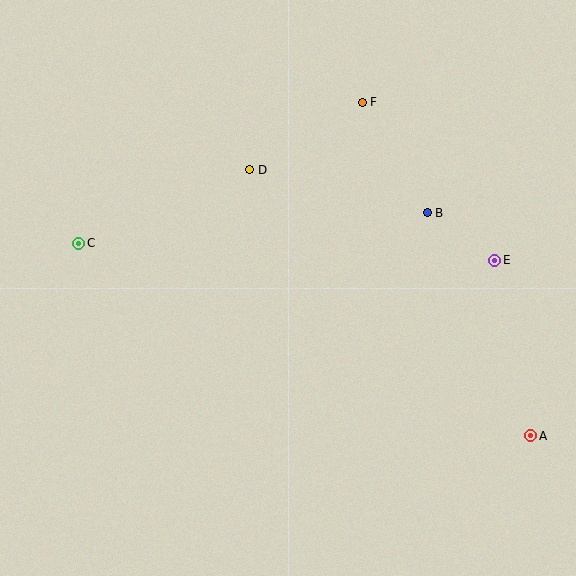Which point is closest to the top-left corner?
Point C is closest to the top-left corner.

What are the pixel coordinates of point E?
Point E is at (495, 260).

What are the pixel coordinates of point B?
Point B is at (427, 213).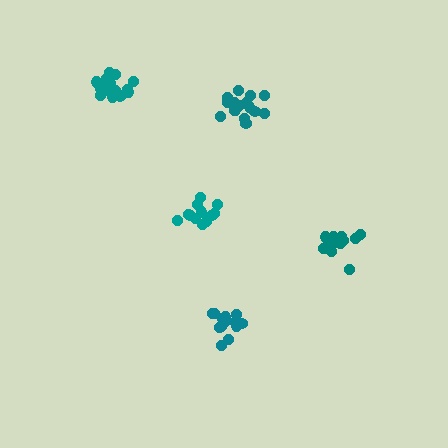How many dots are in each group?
Group 1: 14 dots, Group 2: 18 dots, Group 3: 17 dots, Group 4: 13 dots, Group 5: 13 dots (75 total).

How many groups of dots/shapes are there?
There are 5 groups.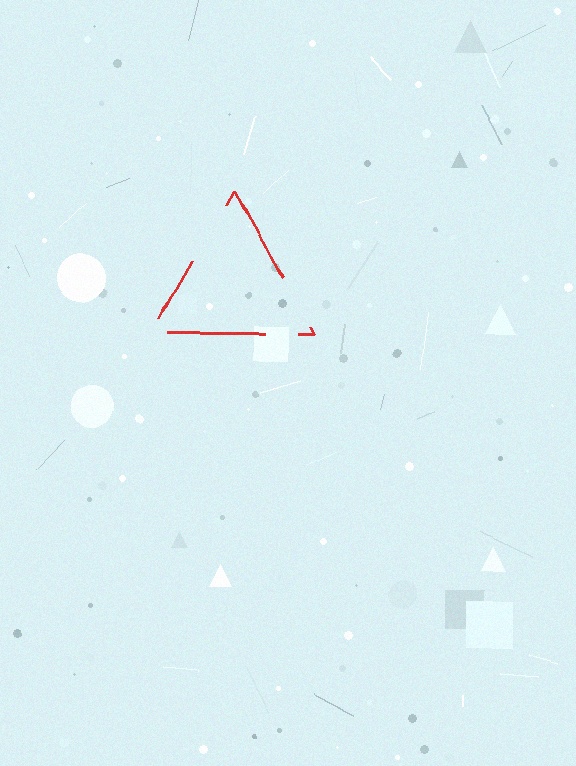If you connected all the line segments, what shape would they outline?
They would outline a triangle.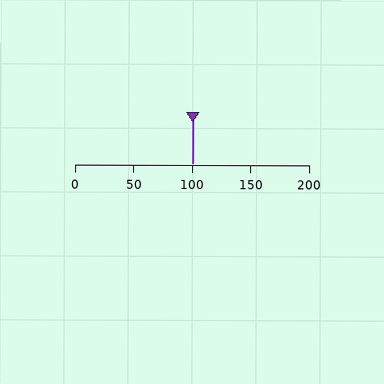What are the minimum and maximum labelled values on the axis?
The axis runs from 0 to 200.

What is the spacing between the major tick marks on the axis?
The major ticks are spaced 50 apart.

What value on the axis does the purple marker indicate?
The marker indicates approximately 100.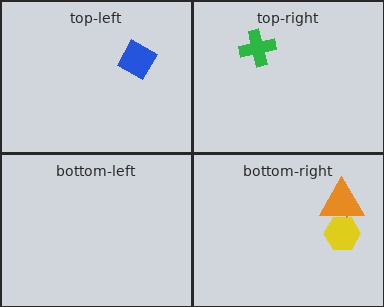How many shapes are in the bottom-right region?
3.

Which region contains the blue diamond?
The top-left region.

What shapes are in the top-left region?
The blue diamond.